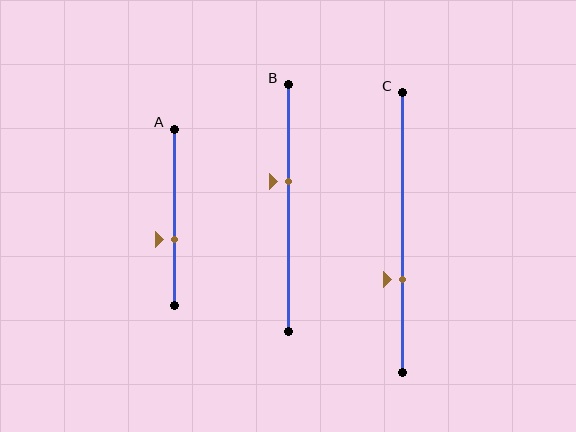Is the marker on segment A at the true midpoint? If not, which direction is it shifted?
No, the marker on segment A is shifted downward by about 13% of the segment length.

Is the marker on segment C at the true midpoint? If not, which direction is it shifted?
No, the marker on segment C is shifted downward by about 17% of the segment length.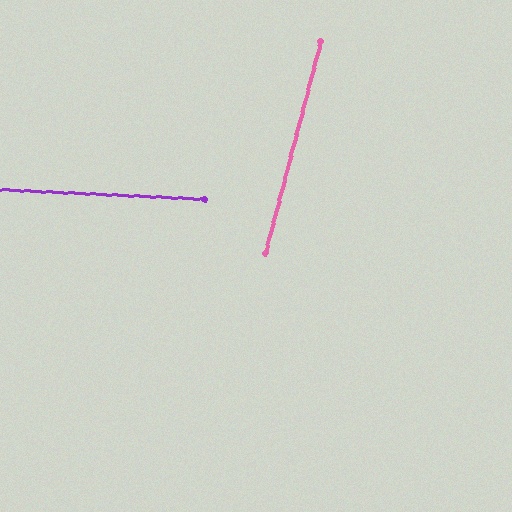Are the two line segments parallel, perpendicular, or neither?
Neither parallel nor perpendicular — they differ by about 78°.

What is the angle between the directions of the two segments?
Approximately 78 degrees.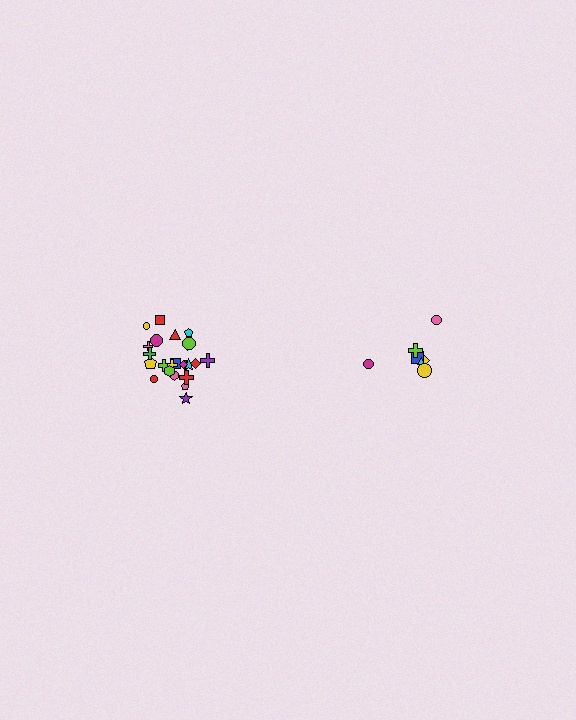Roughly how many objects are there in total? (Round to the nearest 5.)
Roughly 30 objects in total.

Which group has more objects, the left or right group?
The left group.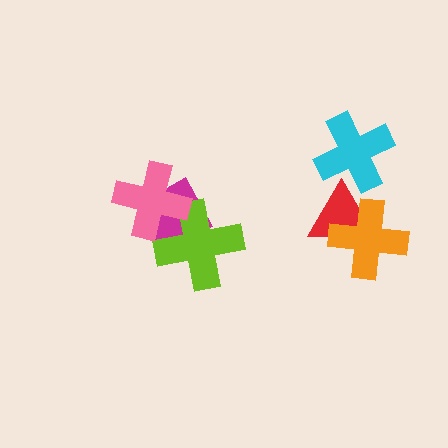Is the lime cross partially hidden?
Yes, it is partially covered by another shape.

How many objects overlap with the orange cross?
1 object overlaps with the orange cross.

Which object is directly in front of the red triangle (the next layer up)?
The cyan cross is directly in front of the red triangle.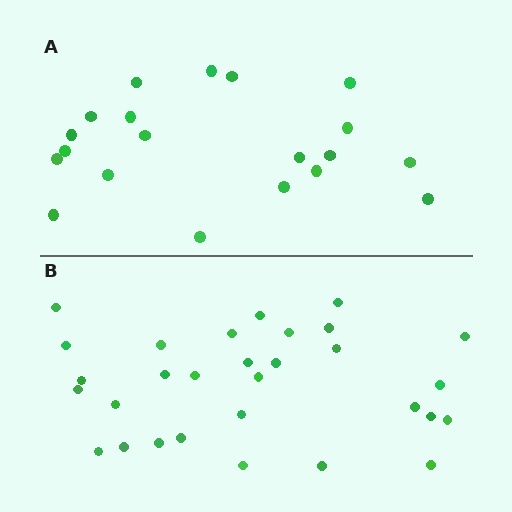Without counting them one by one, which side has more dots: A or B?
Region B (the bottom region) has more dots.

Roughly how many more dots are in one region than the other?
Region B has roughly 10 or so more dots than region A.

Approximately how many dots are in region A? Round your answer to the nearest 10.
About 20 dots.